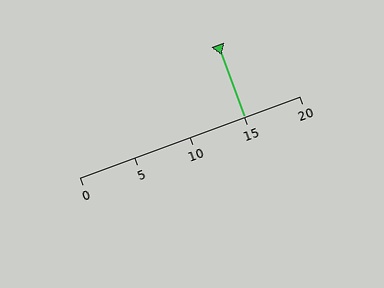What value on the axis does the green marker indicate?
The marker indicates approximately 15.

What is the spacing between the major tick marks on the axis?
The major ticks are spaced 5 apart.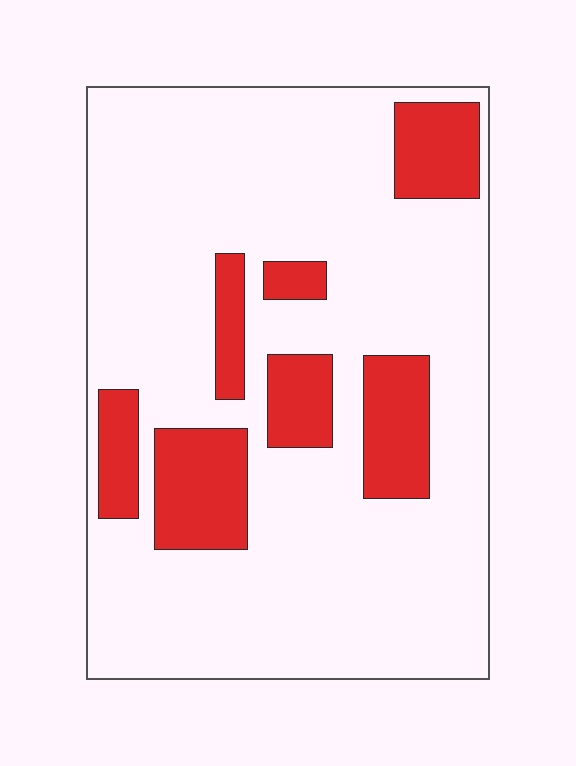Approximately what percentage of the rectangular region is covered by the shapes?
Approximately 20%.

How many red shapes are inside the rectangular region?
7.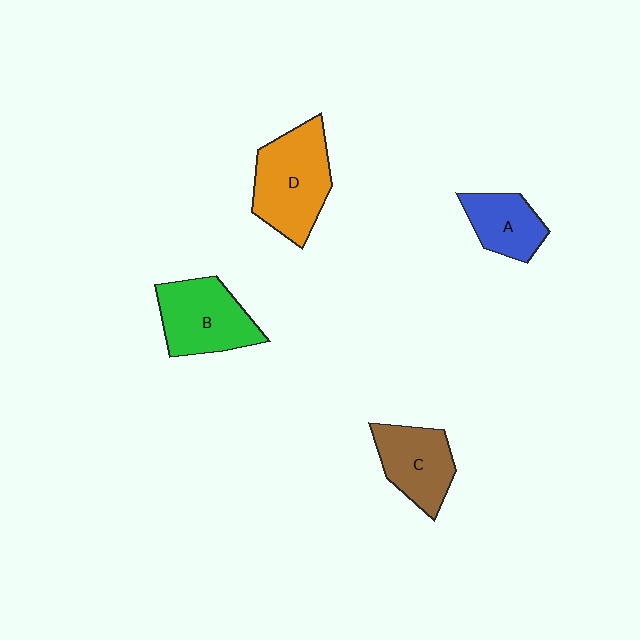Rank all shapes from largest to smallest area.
From largest to smallest: D (orange), B (green), C (brown), A (blue).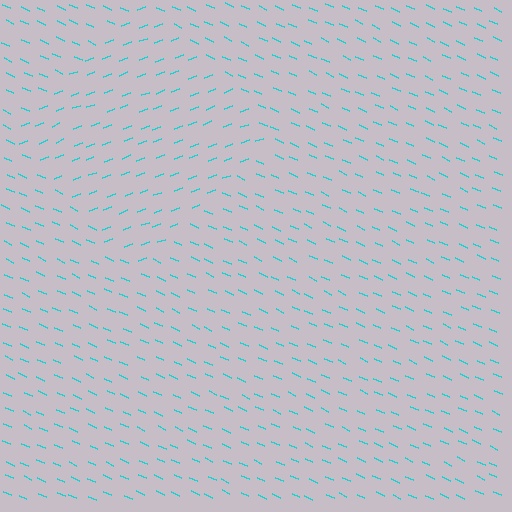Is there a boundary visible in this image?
Yes, there is a texture boundary formed by a change in line orientation.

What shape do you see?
I see a diamond.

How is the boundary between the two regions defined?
The boundary is defined purely by a change in line orientation (approximately 45 degrees difference). All lines are the same color and thickness.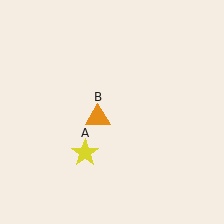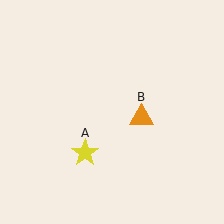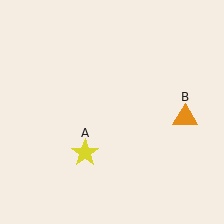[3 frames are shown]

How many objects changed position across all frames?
1 object changed position: orange triangle (object B).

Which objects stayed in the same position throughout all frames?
Yellow star (object A) remained stationary.